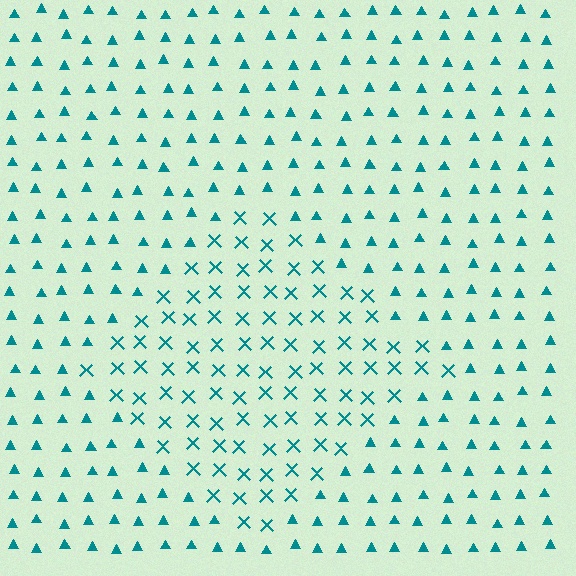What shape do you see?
I see a diamond.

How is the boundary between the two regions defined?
The boundary is defined by a change in element shape: X marks inside vs. triangles outside. All elements share the same color and spacing.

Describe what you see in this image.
The image is filled with small teal elements arranged in a uniform grid. A diamond-shaped region contains X marks, while the surrounding area contains triangles. The boundary is defined purely by the change in element shape.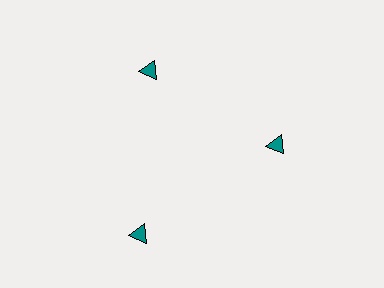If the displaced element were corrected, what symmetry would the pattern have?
It would have 3-fold rotational symmetry — the pattern would map onto itself every 120 degrees.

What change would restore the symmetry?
The symmetry would be restored by moving it inward, back onto the ring so that all 3 triangles sit at equal angles and equal distance from the center.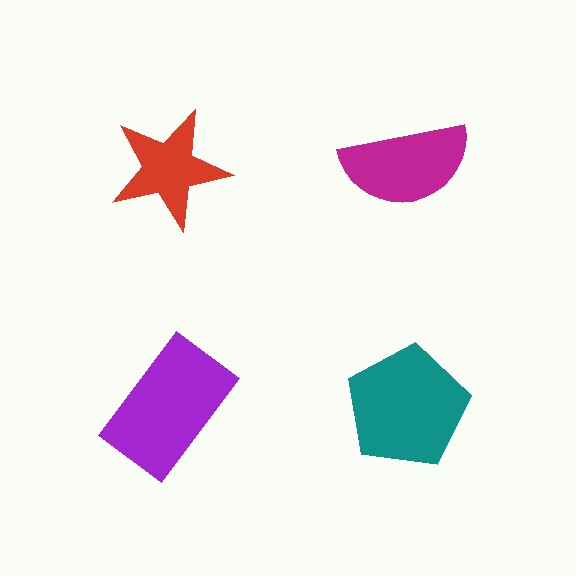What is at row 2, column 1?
A purple rectangle.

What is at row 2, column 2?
A teal pentagon.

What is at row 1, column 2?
A magenta semicircle.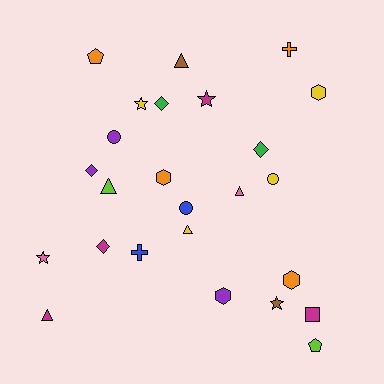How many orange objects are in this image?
There are 4 orange objects.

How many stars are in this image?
There are 4 stars.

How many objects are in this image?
There are 25 objects.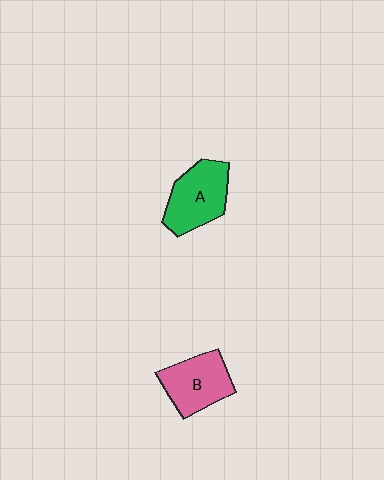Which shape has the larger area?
Shape A (green).